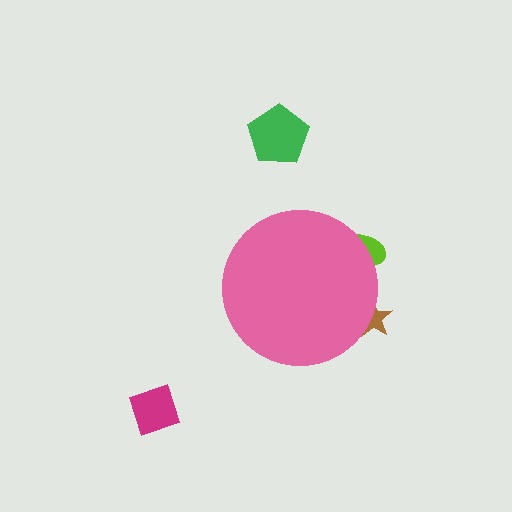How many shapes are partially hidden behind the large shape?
2 shapes are partially hidden.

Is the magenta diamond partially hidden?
No, the magenta diamond is fully visible.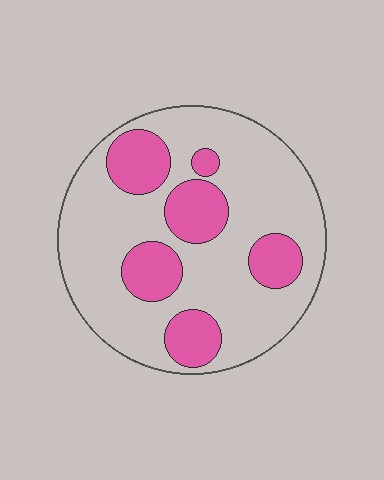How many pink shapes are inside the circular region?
6.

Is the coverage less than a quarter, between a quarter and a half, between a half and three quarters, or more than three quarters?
Between a quarter and a half.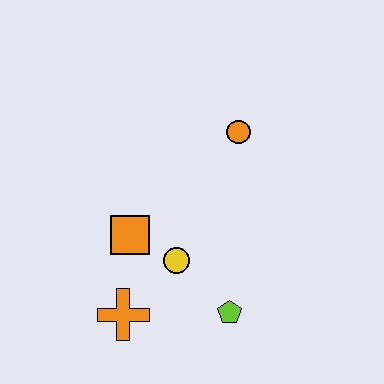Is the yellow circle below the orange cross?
No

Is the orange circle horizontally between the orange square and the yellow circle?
No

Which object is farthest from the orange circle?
The orange cross is farthest from the orange circle.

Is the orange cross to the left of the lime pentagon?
Yes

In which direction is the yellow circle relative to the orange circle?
The yellow circle is below the orange circle.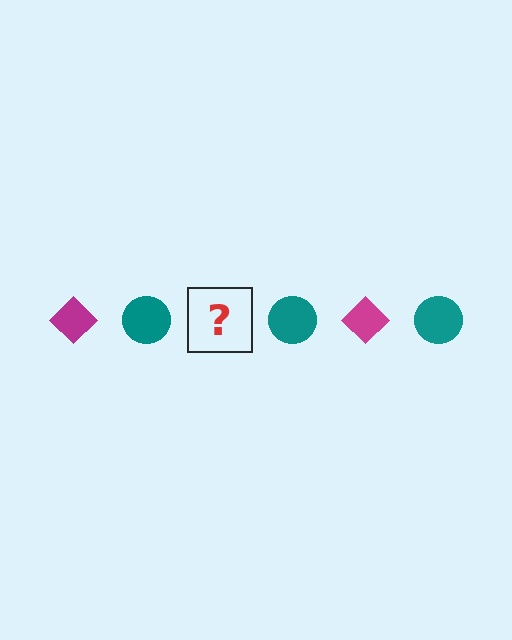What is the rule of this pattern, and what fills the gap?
The rule is that the pattern alternates between magenta diamond and teal circle. The gap should be filled with a magenta diamond.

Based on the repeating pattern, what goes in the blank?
The blank should be a magenta diamond.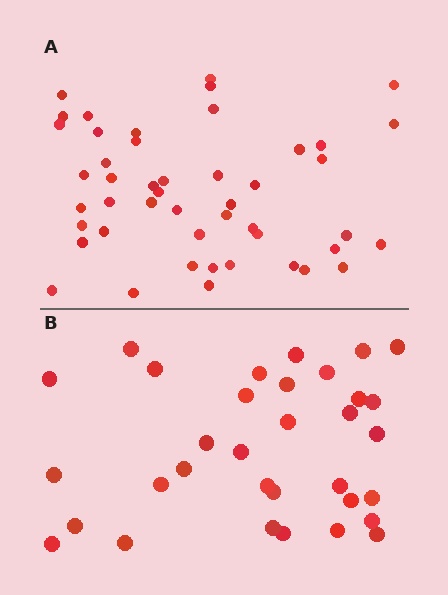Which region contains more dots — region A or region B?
Region A (the top region) has more dots.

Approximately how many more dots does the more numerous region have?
Region A has approximately 15 more dots than region B.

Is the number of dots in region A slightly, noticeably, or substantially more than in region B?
Region A has noticeably more, but not dramatically so. The ratio is roughly 1.4 to 1.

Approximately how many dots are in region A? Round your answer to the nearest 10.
About 50 dots. (The exact count is 47, which rounds to 50.)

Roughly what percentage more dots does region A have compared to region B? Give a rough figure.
About 40% more.